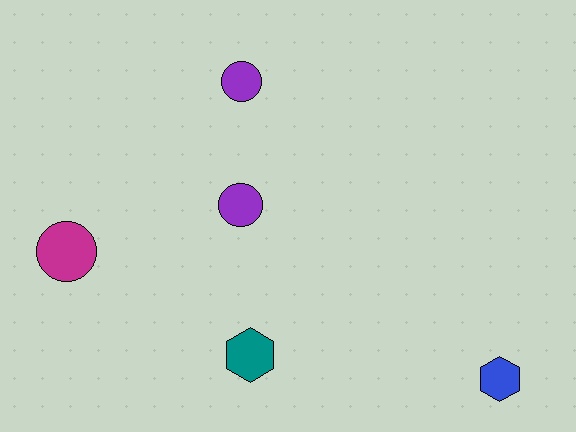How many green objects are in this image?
There are no green objects.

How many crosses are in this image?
There are no crosses.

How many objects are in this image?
There are 5 objects.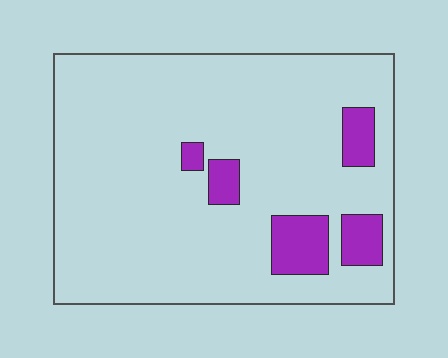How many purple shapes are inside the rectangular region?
5.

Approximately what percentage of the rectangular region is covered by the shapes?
Approximately 10%.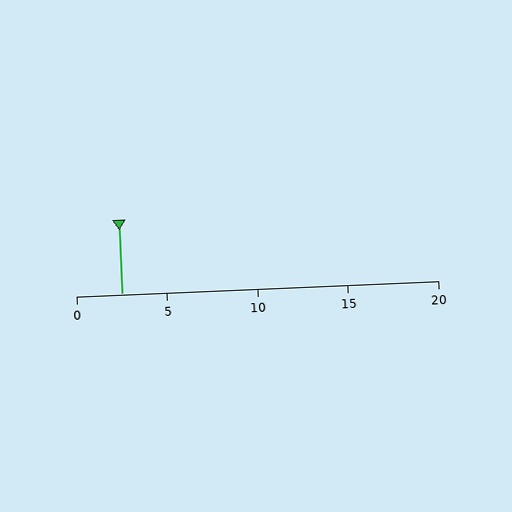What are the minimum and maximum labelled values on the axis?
The axis runs from 0 to 20.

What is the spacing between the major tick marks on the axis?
The major ticks are spaced 5 apart.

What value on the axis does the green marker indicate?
The marker indicates approximately 2.5.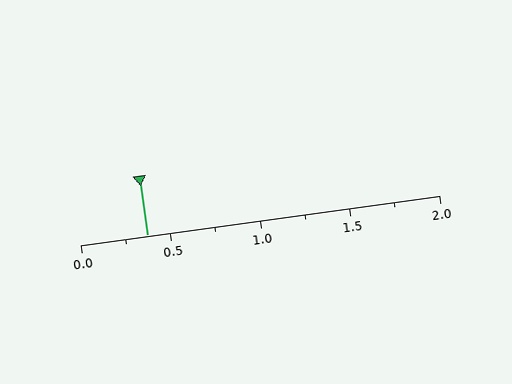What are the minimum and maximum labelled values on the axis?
The axis runs from 0.0 to 2.0.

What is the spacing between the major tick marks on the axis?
The major ticks are spaced 0.5 apart.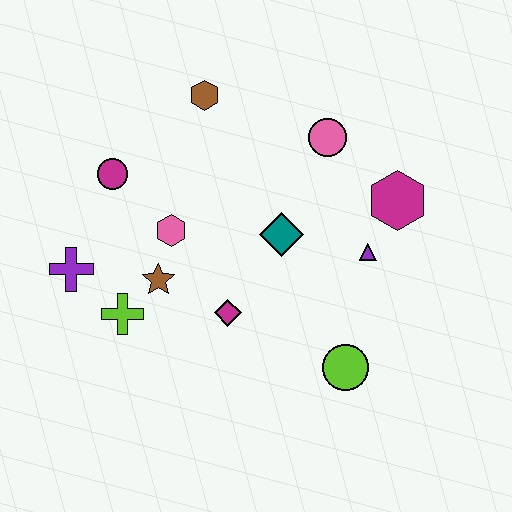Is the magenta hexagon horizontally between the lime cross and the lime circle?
No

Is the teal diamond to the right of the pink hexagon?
Yes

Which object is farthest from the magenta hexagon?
The purple cross is farthest from the magenta hexagon.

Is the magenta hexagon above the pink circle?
No